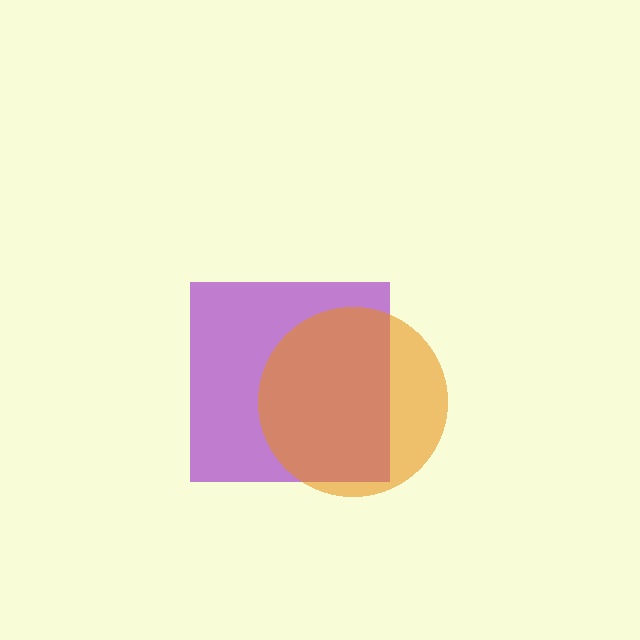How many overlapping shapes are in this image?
There are 2 overlapping shapes in the image.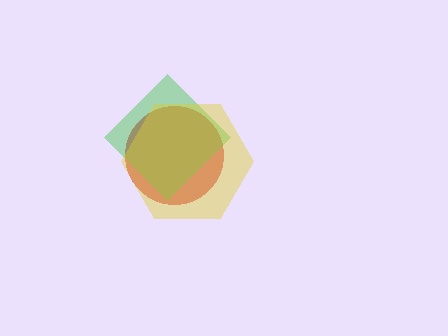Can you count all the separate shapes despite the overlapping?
Yes, there are 3 separate shapes.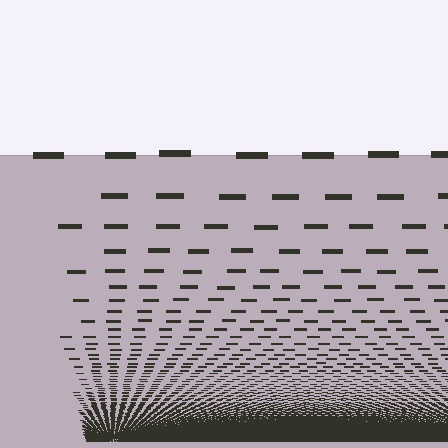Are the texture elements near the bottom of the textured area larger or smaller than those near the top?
Smaller. The gradient is inverted — elements near the bottom are smaller and denser.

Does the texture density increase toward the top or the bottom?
Density increases toward the bottom.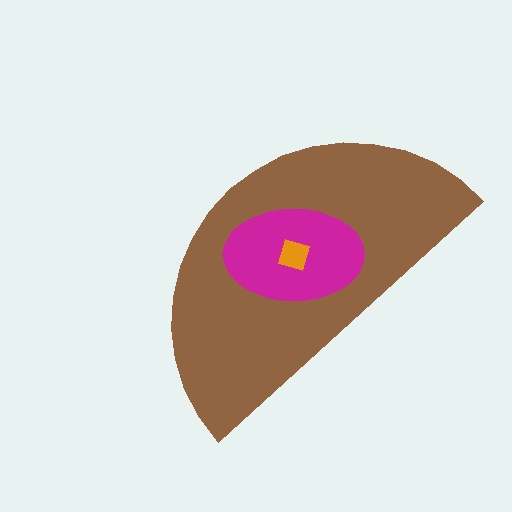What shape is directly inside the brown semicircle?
The magenta ellipse.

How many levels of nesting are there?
3.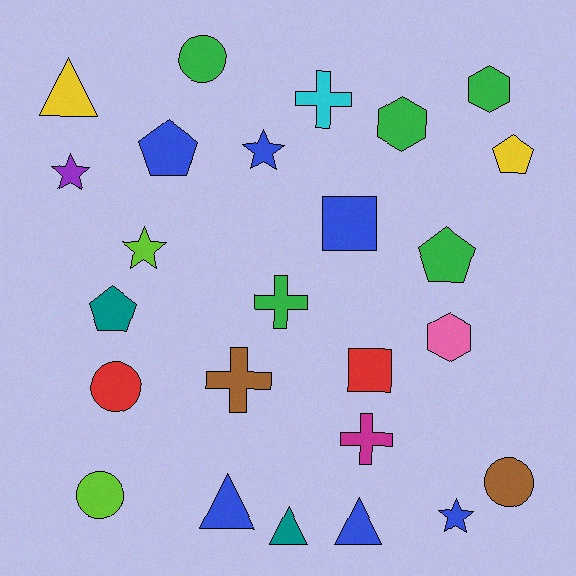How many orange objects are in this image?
There are no orange objects.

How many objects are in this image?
There are 25 objects.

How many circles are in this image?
There are 4 circles.